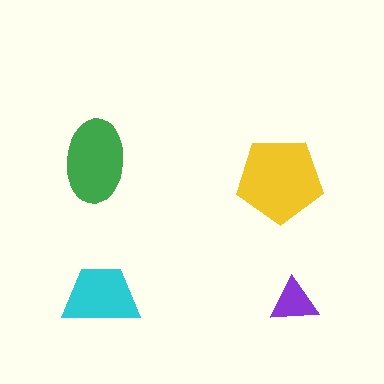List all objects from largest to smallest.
The yellow pentagon, the green ellipse, the cyan trapezoid, the purple triangle.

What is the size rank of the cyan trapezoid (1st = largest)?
3rd.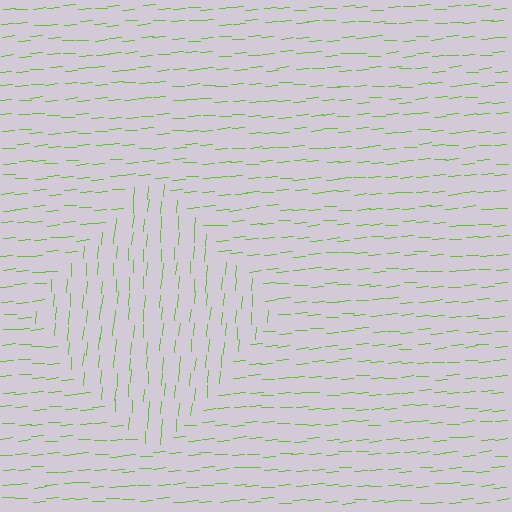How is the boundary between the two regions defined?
The boundary is defined purely by a change in line orientation (approximately 82 degrees difference). All lines are the same color and thickness.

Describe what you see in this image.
The image is filled with small lime line segments. A diamond region in the image has lines oriented differently from the surrounding lines, creating a visible texture boundary.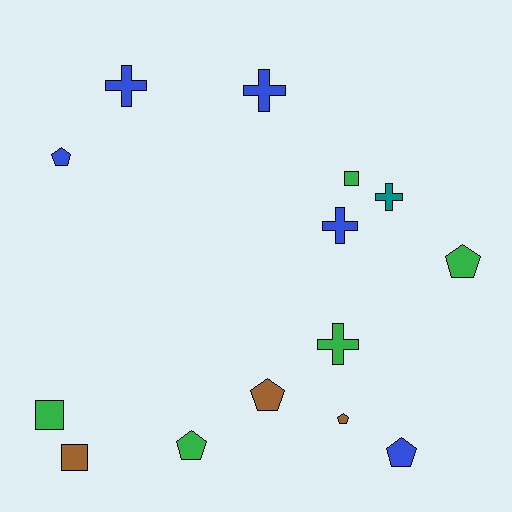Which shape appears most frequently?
Pentagon, with 6 objects.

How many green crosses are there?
There is 1 green cross.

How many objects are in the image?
There are 14 objects.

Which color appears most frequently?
Green, with 5 objects.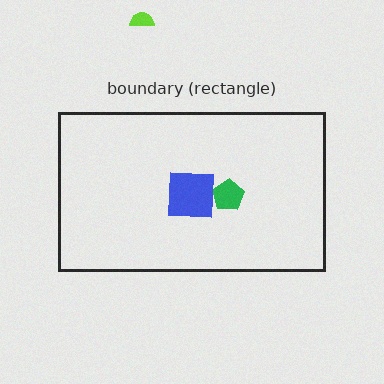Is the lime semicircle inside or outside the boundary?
Outside.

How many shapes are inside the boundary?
2 inside, 1 outside.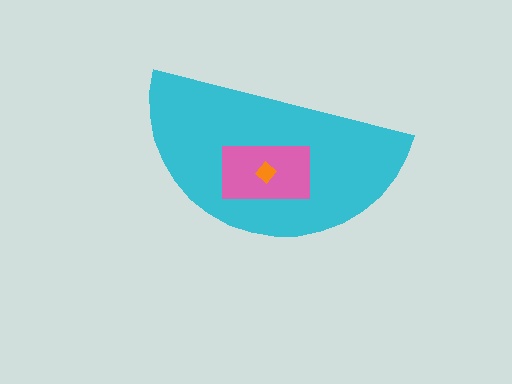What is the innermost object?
The orange diamond.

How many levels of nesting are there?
3.